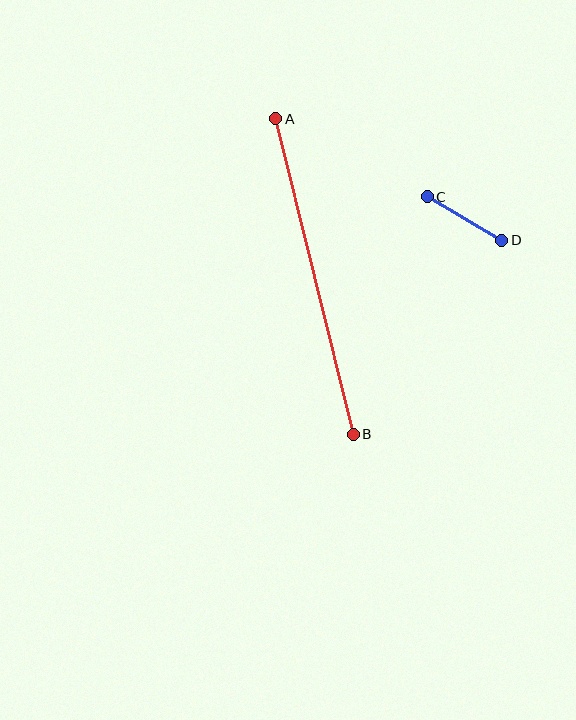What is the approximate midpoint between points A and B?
The midpoint is at approximately (314, 276) pixels.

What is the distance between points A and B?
The distance is approximately 325 pixels.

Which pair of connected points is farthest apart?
Points A and B are farthest apart.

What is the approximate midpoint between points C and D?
The midpoint is at approximately (465, 218) pixels.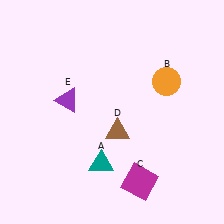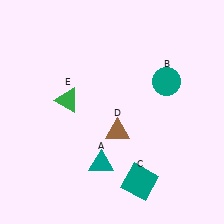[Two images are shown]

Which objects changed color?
B changed from orange to teal. C changed from magenta to teal. E changed from purple to green.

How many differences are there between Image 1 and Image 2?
There are 3 differences between the two images.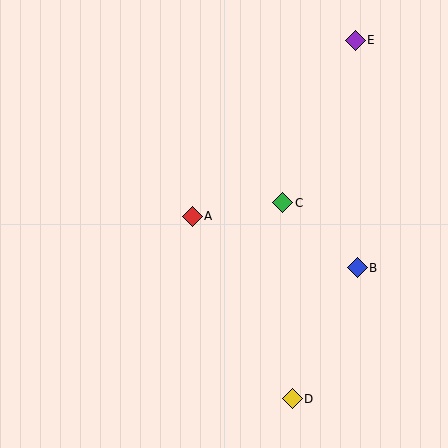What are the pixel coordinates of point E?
Point E is at (355, 40).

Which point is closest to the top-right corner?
Point E is closest to the top-right corner.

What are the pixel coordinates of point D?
Point D is at (292, 399).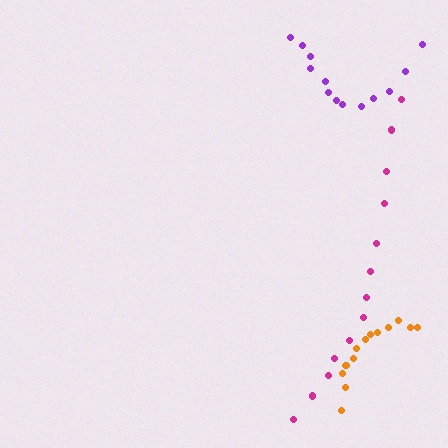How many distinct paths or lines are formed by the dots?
There are 3 distinct paths.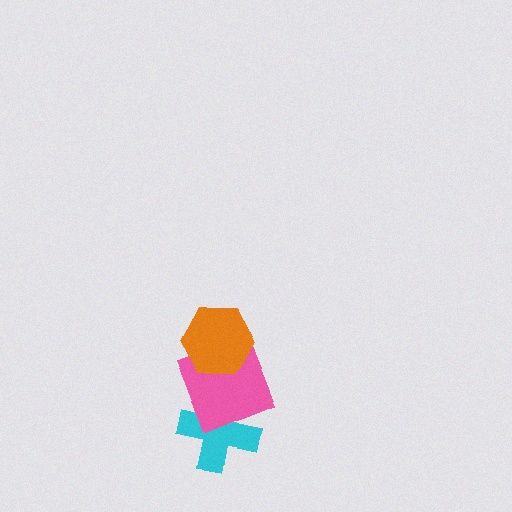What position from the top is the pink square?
The pink square is 2nd from the top.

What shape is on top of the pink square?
The orange hexagon is on top of the pink square.